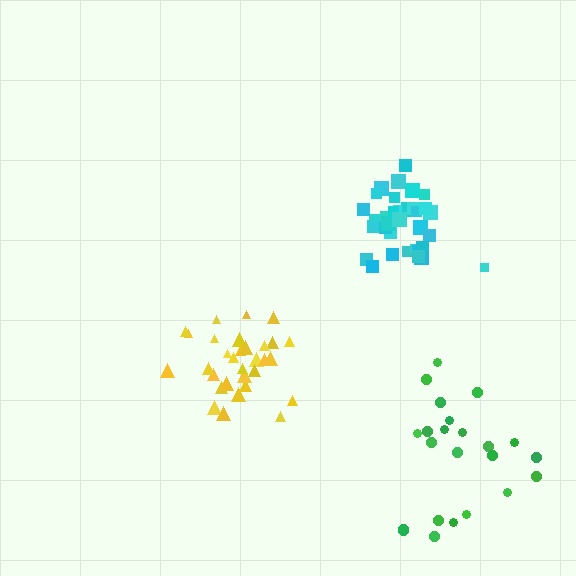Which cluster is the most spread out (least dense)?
Green.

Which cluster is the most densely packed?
Cyan.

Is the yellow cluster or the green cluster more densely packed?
Yellow.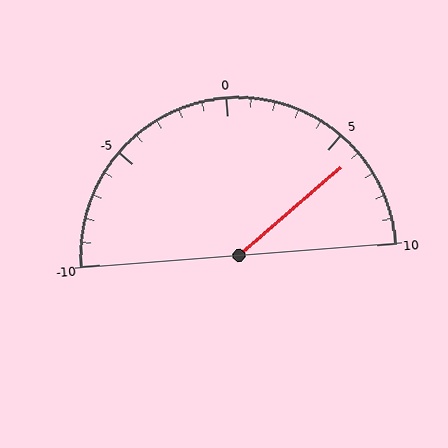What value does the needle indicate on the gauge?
The needle indicates approximately 6.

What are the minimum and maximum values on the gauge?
The gauge ranges from -10 to 10.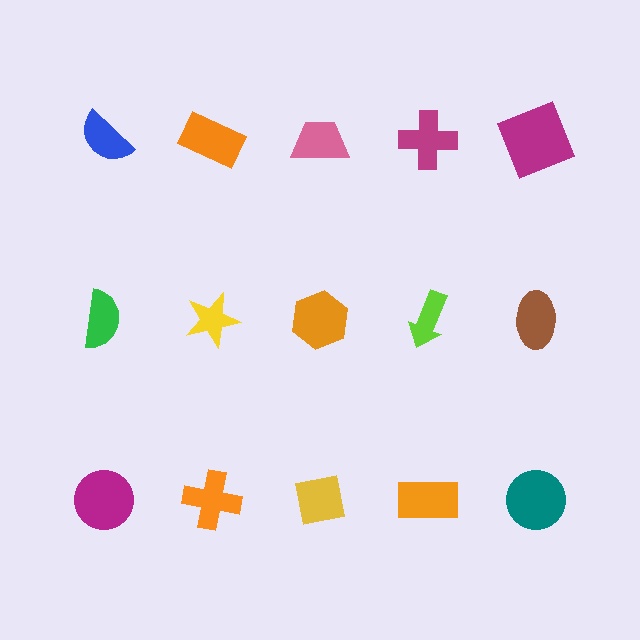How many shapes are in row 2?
5 shapes.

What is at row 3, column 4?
An orange rectangle.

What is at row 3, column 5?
A teal circle.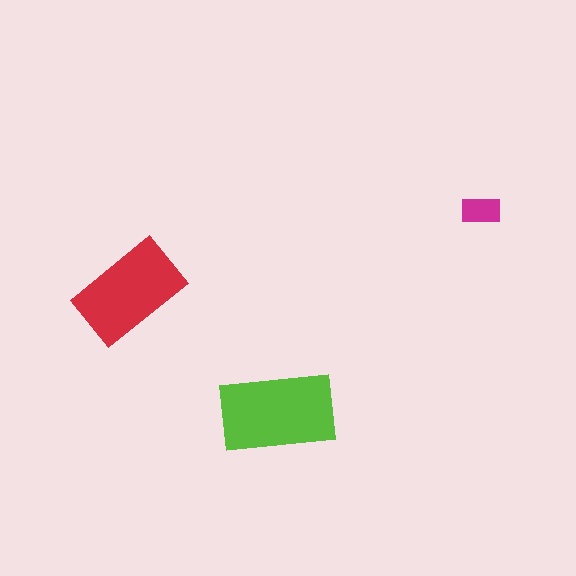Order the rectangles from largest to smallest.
the lime one, the red one, the magenta one.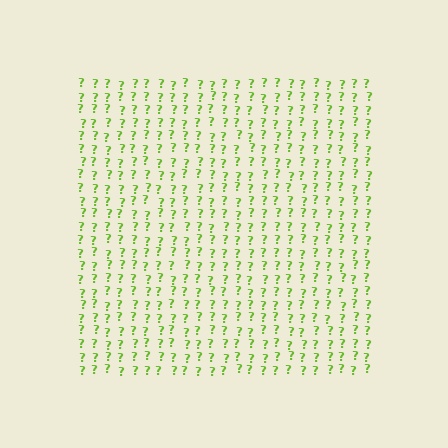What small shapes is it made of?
It is made of small question marks.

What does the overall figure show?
The overall figure shows a square.